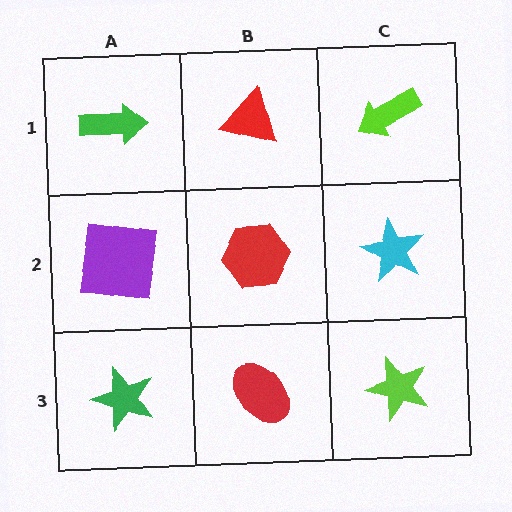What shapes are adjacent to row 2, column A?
A green arrow (row 1, column A), a green star (row 3, column A), a red hexagon (row 2, column B).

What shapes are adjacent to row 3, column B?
A red hexagon (row 2, column B), a green star (row 3, column A), a lime star (row 3, column C).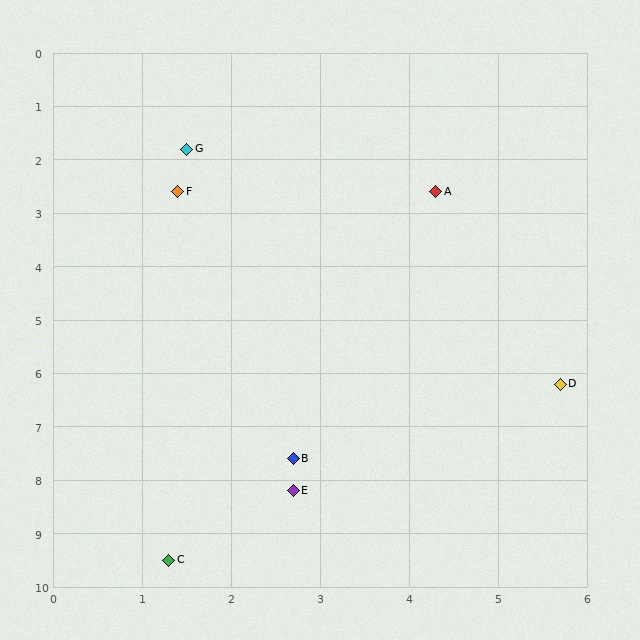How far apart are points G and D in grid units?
Points G and D are about 6.1 grid units apart.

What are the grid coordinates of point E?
Point E is at approximately (2.7, 8.2).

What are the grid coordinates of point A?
Point A is at approximately (4.3, 2.6).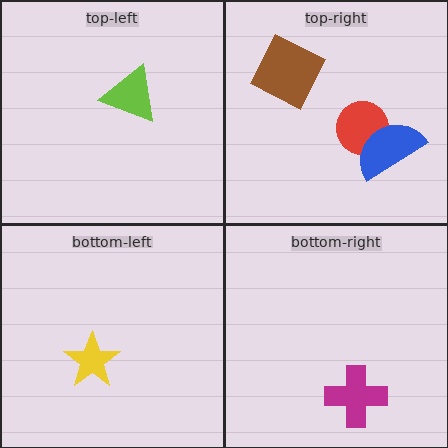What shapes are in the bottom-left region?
The yellow star.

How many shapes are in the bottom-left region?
1.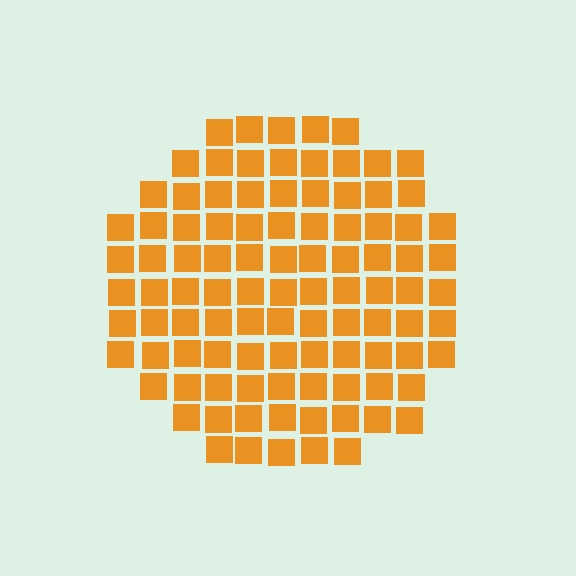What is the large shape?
The large shape is a circle.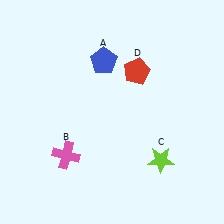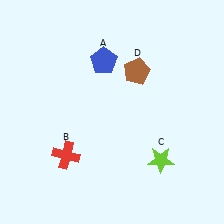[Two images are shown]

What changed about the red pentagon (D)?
In Image 1, D is red. In Image 2, it changed to brown.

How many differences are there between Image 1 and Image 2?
There are 2 differences between the two images.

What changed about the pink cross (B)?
In Image 1, B is pink. In Image 2, it changed to red.